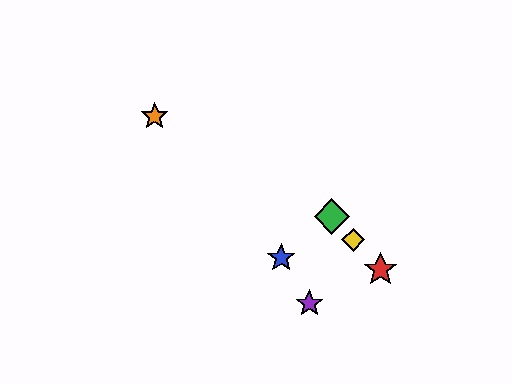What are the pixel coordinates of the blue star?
The blue star is at (281, 258).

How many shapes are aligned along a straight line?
3 shapes (the red star, the green diamond, the yellow diamond) are aligned along a straight line.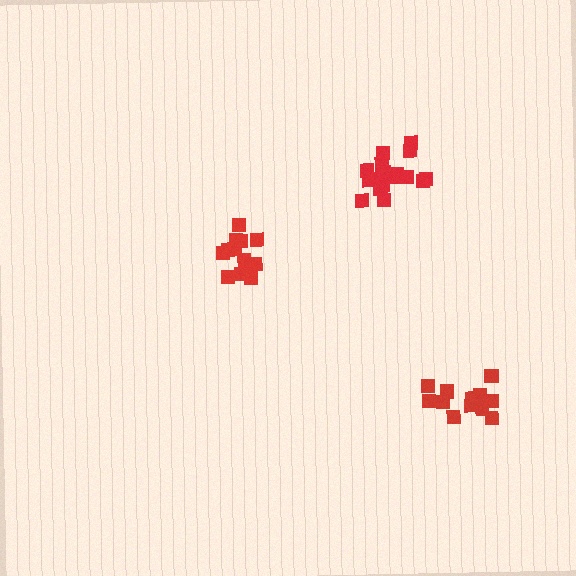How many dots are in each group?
Group 1: 13 dots, Group 2: 13 dots, Group 3: 17 dots (43 total).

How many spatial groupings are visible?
There are 3 spatial groupings.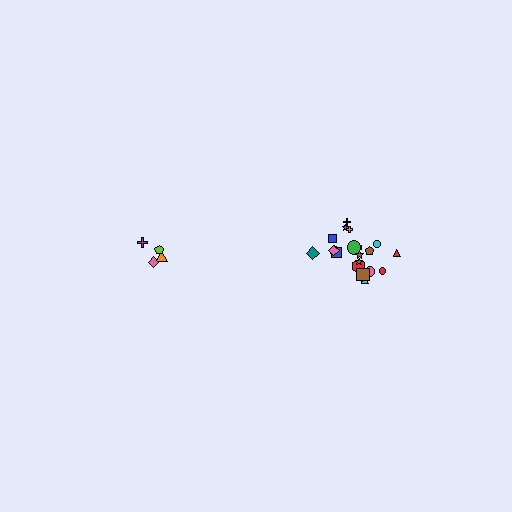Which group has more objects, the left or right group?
The right group.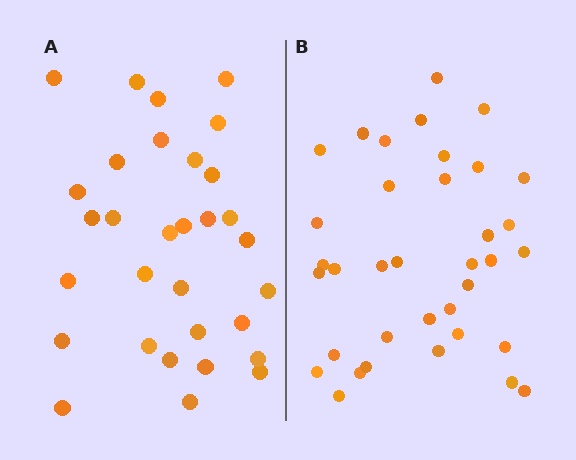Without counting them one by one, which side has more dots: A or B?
Region B (the right region) has more dots.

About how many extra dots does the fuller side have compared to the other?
Region B has about 5 more dots than region A.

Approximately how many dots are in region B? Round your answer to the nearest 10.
About 40 dots. (The exact count is 36, which rounds to 40.)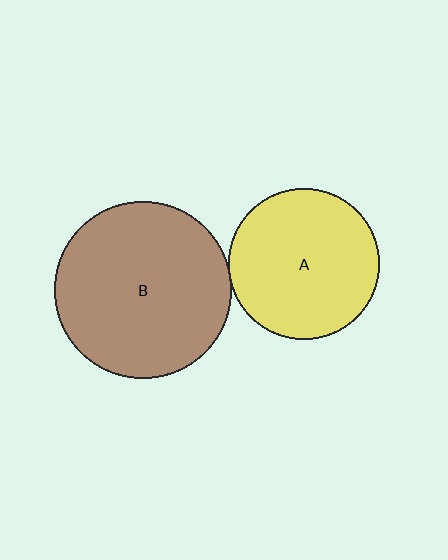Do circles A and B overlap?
Yes.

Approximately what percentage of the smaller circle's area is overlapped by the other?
Approximately 5%.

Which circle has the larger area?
Circle B (brown).